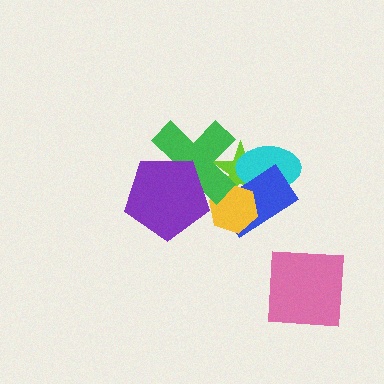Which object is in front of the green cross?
The purple pentagon is in front of the green cross.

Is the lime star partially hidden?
Yes, it is partially covered by another shape.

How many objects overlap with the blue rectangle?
3 objects overlap with the blue rectangle.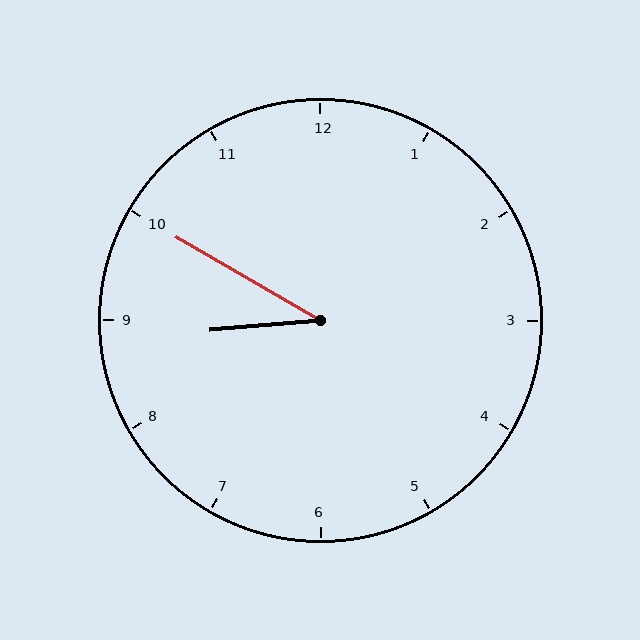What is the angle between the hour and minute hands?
Approximately 35 degrees.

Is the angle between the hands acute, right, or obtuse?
It is acute.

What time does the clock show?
8:50.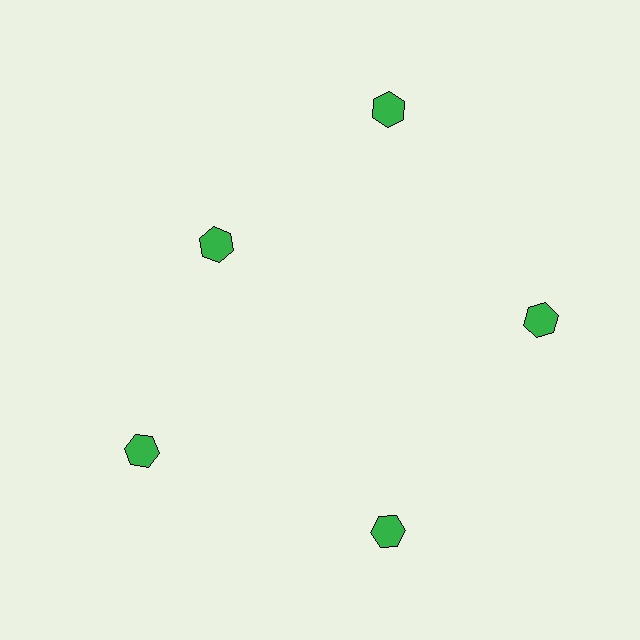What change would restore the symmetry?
The symmetry would be restored by moving it outward, back onto the ring so that all 5 hexagons sit at equal angles and equal distance from the center.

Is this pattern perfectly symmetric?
No. The 5 green hexagons are arranged in a ring, but one element near the 10 o'clock position is pulled inward toward the center, breaking the 5-fold rotational symmetry.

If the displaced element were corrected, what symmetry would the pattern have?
It would have 5-fold rotational symmetry — the pattern would map onto itself every 72 degrees.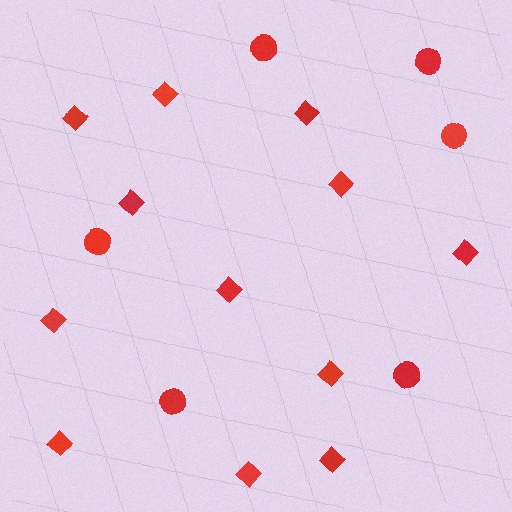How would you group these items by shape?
There are 2 groups: one group of diamonds (12) and one group of circles (6).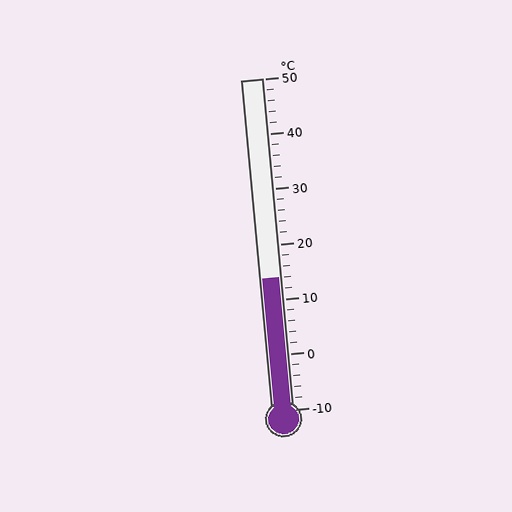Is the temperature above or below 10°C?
The temperature is above 10°C.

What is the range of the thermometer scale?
The thermometer scale ranges from -10°C to 50°C.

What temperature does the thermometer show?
The thermometer shows approximately 14°C.